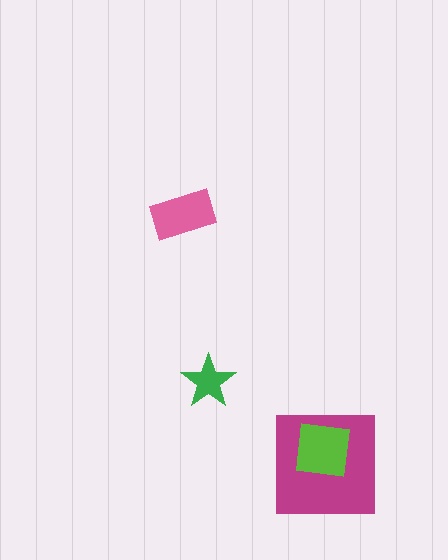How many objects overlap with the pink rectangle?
0 objects overlap with the pink rectangle.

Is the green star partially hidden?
No, no other shape covers it.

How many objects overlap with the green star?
0 objects overlap with the green star.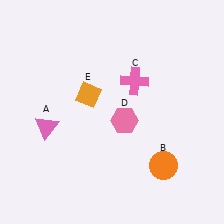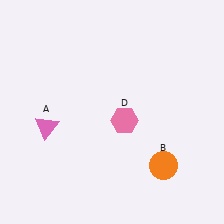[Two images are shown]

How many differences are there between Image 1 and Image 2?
There are 2 differences between the two images.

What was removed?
The orange diamond (E), the pink cross (C) were removed in Image 2.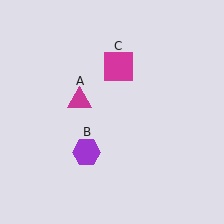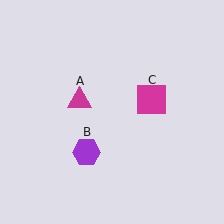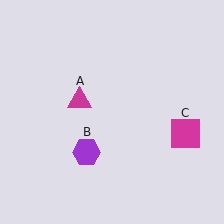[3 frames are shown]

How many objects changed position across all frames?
1 object changed position: magenta square (object C).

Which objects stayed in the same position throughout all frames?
Magenta triangle (object A) and purple hexagon (object B) remained stationary.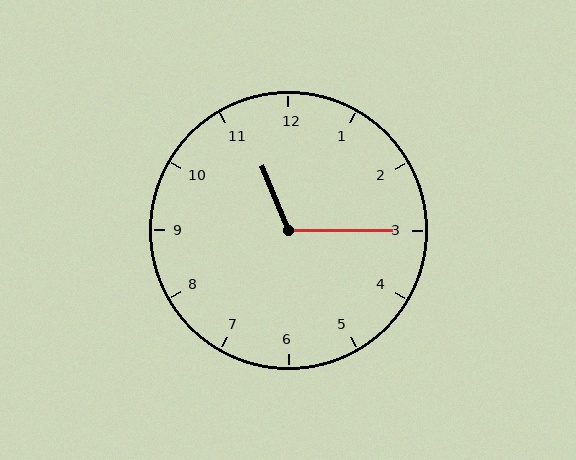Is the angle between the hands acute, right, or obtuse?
It is obtuse.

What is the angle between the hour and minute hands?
Approximately 112 degrees.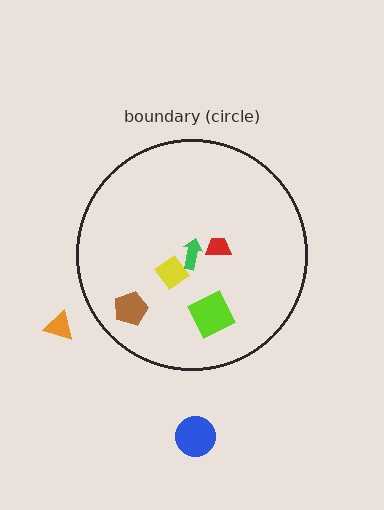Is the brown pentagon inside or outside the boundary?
Inside.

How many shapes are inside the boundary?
5 inside, 2 outside.